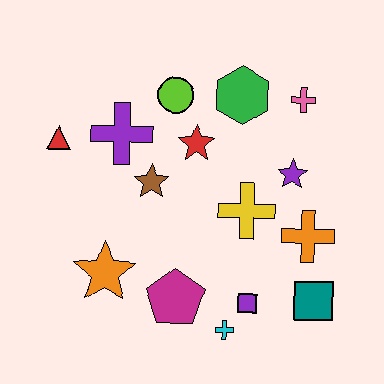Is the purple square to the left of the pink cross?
Yes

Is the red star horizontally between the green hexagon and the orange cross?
No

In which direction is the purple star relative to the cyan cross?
The purple star is above the cyan cross.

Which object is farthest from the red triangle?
The teal square is farthest from the red triangle.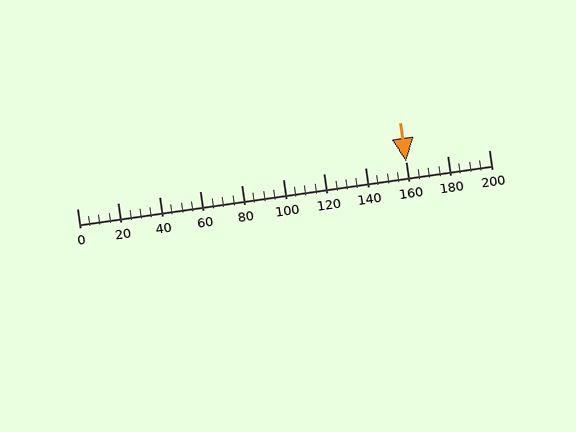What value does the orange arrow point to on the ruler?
The orange arrow points to approximately 160.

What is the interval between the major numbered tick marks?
The major tick marks are spaced 20 units apart.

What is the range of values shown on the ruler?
The ruler shows values from 0 to 200.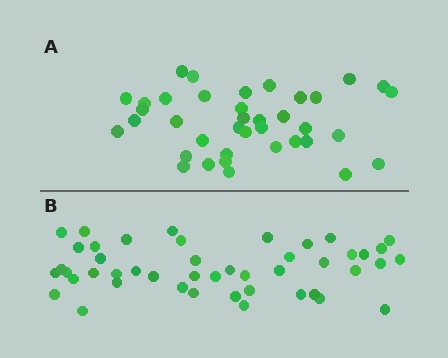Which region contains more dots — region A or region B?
Region B (the bottom region) has more dots.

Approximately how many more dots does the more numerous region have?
Region B has roughly 8 or so more dots than region A.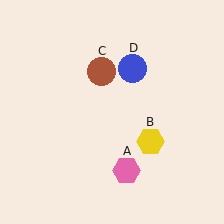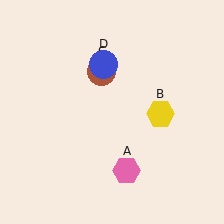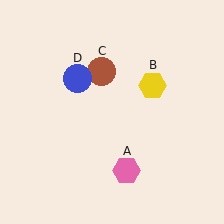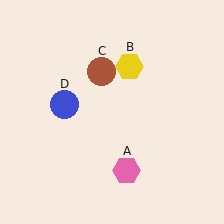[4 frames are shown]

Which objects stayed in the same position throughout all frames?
Pink hexagon (object A) and brown circle (object C) remained stationary.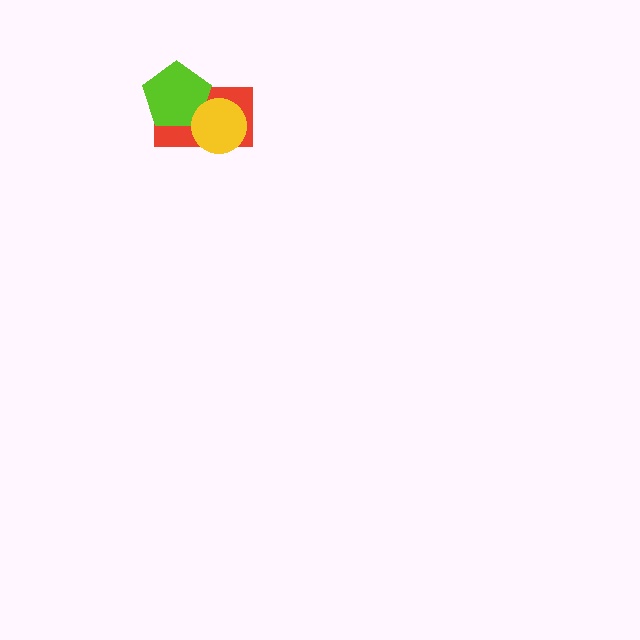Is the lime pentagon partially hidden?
Yes, it is partially covered by another shape.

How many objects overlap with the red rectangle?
2 objects overlap with the red rectangle.